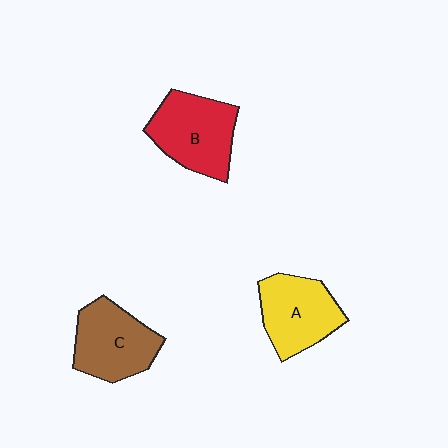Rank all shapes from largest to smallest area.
From largest to smallest: B (red), C (brown), A (yellow).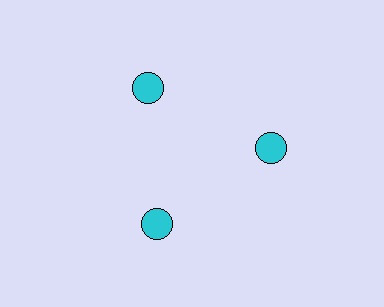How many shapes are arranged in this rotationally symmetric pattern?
There are 3 shapes, arranged in 3 groups of 1.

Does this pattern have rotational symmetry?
Yes, this pattern has 3-fold rotational symmetry. It looks the same after rotating 120 degrees around the center.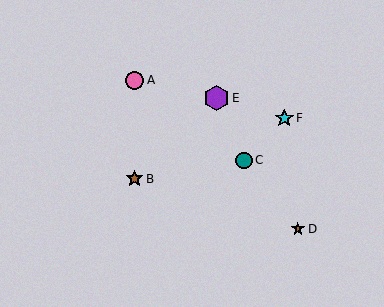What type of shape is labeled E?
Shape E is a purple hexagon.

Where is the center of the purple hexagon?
The center of the purple hexagon is at (217, 98).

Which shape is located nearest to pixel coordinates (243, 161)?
The teal circle (labeled C) at (244, 160) is nearest to that location.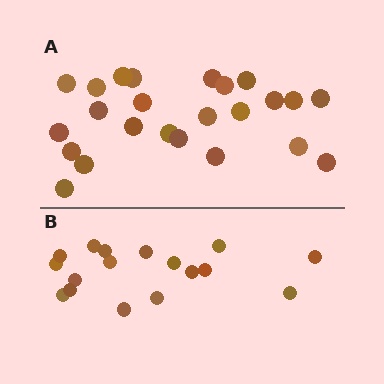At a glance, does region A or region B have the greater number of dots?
Region A (the top region) has more dots.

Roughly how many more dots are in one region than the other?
Region A has roughly 8 or so more dots than region B.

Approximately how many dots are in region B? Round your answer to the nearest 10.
About 20 dots. (The exact count is 17, which rounds to 20.)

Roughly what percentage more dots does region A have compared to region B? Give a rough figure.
About 40% more.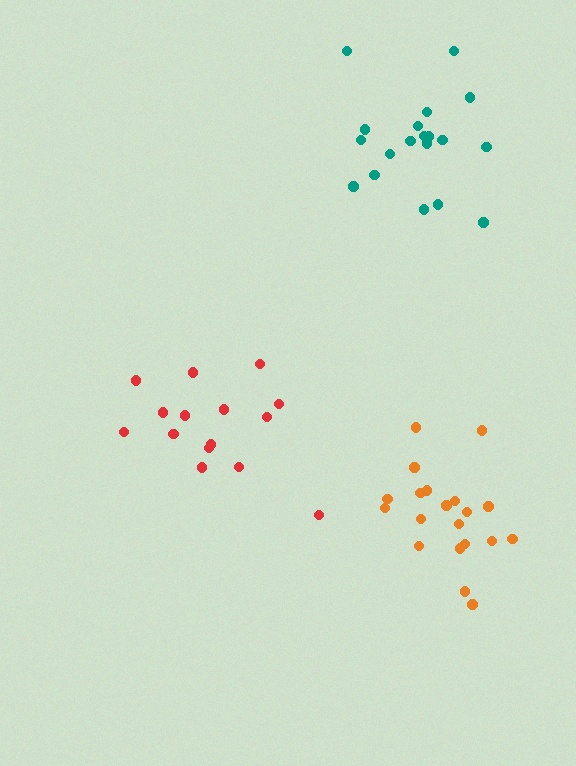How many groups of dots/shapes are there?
There are 3 groups.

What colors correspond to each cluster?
The clusters are colored: teal, orange, red.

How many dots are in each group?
Group 1: 19 dots, Group 2: 20 dots, Group 3: 15 dots (54 total).